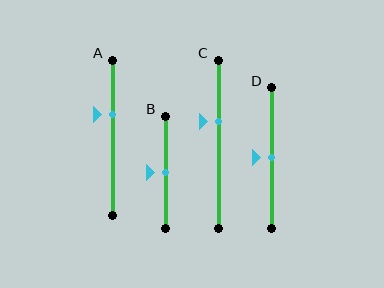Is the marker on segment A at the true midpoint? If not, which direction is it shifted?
No, the marker on segment A is shifted upward by about 15% of the segment length.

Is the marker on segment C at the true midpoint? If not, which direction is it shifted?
No, the marker on segment C is shifted upward by about 13% of the segment length.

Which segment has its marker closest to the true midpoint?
Segment B has its marker closest to the true midpoint.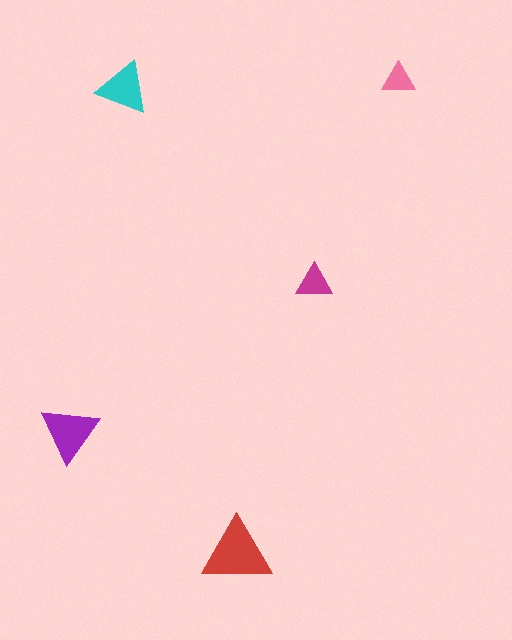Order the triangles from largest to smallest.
the red one, the purple one, the cyan one, the magenta one, the pink one.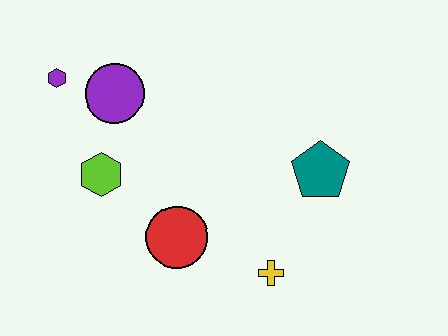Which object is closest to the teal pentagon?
The yellow cross is closest to the teal pentagon.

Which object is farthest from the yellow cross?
The purple hexagon is farthest from the yellow cross.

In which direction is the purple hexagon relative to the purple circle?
The purple hexagon is to the left of the purple circle.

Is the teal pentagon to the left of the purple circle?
No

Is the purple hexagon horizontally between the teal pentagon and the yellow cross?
No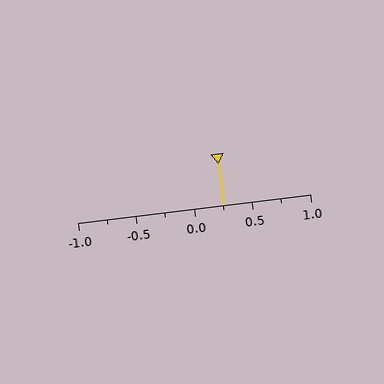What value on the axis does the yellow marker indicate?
The marker indicates approximately 0.25.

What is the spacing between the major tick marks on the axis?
The major ticks are spaced 0.5 apart.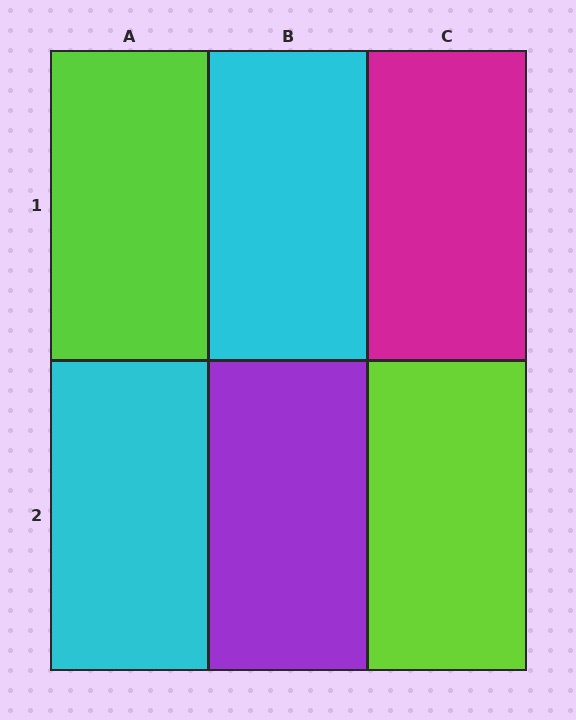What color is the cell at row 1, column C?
Magenta.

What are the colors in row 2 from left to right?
Cyan, purple, lime.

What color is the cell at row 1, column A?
Lime.